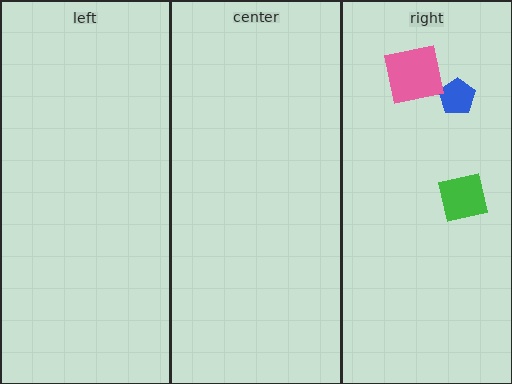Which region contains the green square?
The right region.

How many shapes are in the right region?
3.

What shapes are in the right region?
The green square, the blue pentagon, the pink square.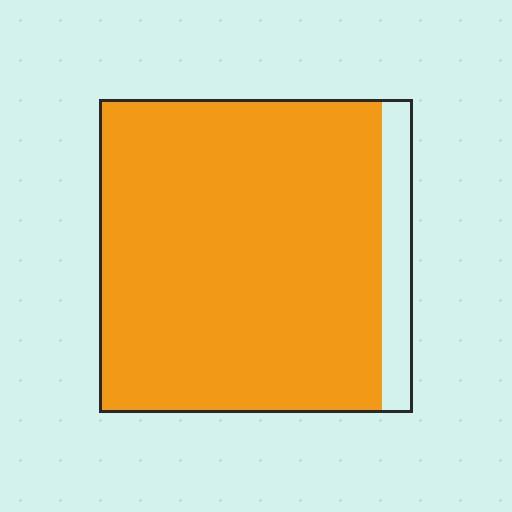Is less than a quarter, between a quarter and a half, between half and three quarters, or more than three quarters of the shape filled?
More than three quarters.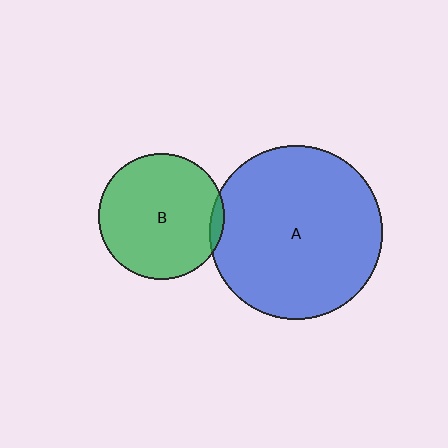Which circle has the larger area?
Circle A (blue).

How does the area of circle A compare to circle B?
Approximately 1.9 times.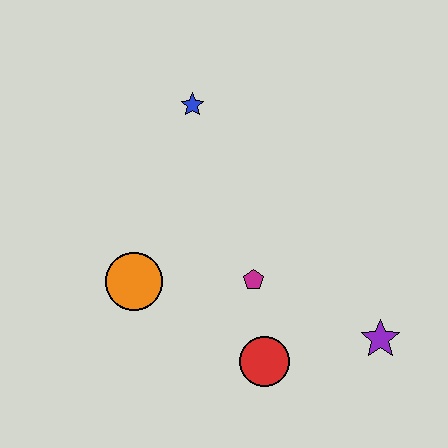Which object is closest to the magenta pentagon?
The red circle is closest to the magenta pentagon.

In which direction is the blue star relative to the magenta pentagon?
The blue star is above the magenta pentagon.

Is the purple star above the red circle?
Yes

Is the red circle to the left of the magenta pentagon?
No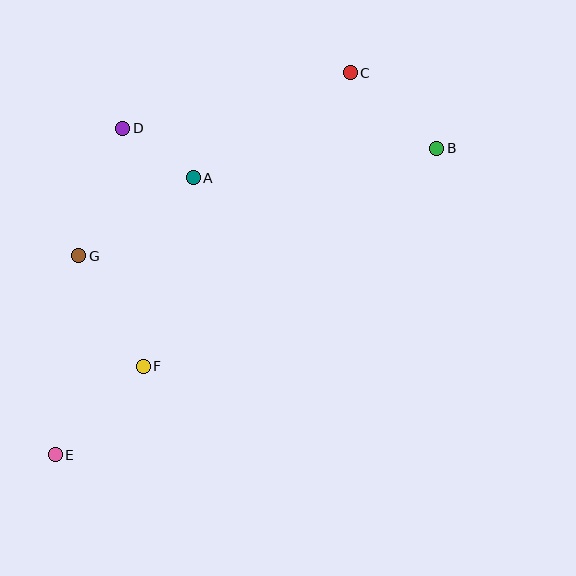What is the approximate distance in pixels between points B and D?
The distance between B and D is approximately 315 pixels.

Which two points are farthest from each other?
Points B and E are farthest from each other.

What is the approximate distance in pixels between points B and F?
The distance between B and F is approximately 366 pixels.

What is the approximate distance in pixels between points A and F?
The distance between A and F is approximately 195 pixels.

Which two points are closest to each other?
Points A and D are closest to each other.